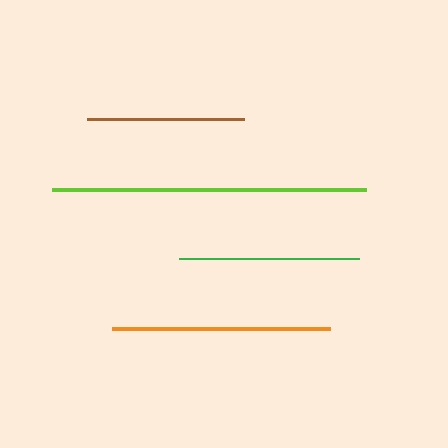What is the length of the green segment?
The green segment is approximately 180 pixels long.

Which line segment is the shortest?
The brown line is the shortest at approximately 157 pixels.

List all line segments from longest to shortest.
From longest to shortest: lime, orange, green, brown.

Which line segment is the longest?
The lime line is the longest at approximately 314 pixels.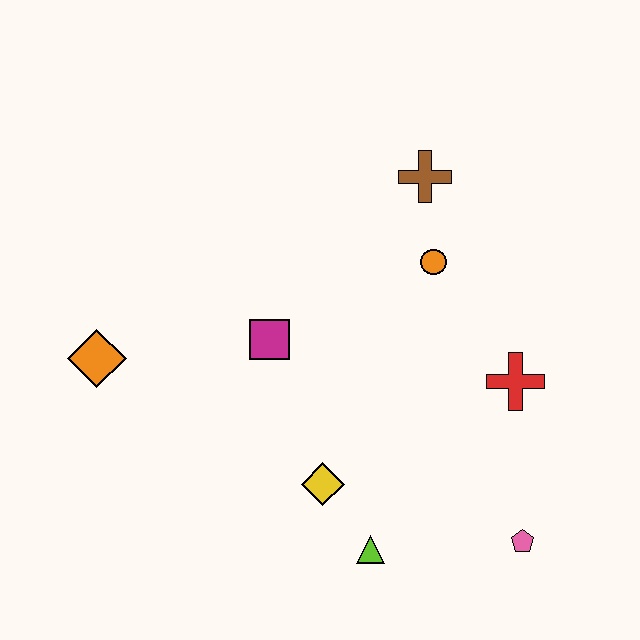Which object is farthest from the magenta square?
The pink pentagon is farthest from the magenta square.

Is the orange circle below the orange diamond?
No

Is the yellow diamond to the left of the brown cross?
Yes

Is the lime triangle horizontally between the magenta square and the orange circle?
Yes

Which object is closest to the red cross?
The orange circle is closest to the red cross.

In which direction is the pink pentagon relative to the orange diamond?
The pink pentagon is to the right of the orange diamond.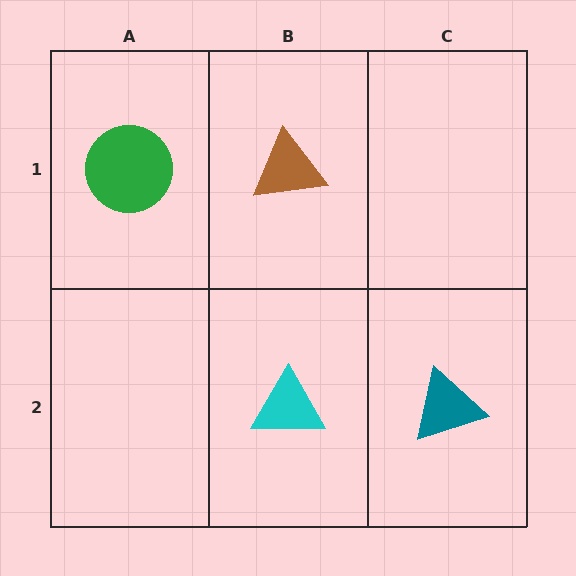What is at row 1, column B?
A brown triangle.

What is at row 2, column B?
A cyan triangle.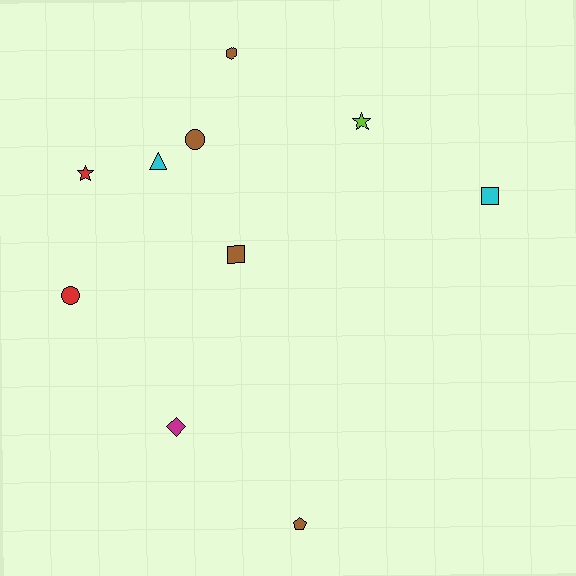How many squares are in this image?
There are 2 squares.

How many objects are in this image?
There are 10 objects.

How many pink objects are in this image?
There are no pink objects.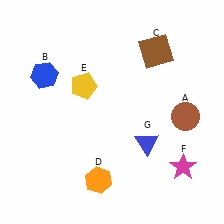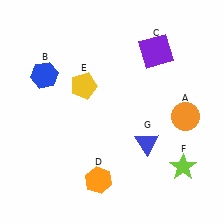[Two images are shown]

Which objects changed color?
A changed from brown to orange. C changed from brown to purple. F changed from magenta to lime.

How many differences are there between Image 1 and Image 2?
There are 3 differences between the two images.